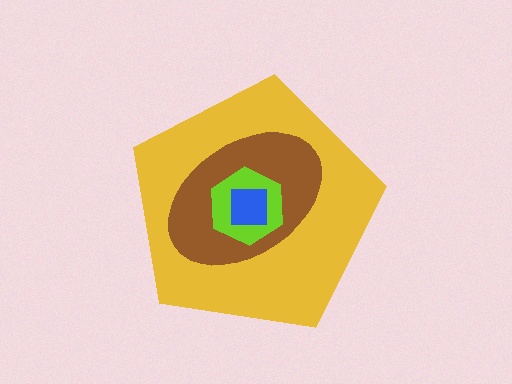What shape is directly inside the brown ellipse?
The lime hexagon.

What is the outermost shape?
The yellow pentagon.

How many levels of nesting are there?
4.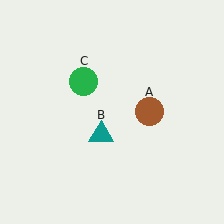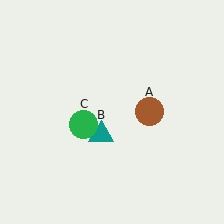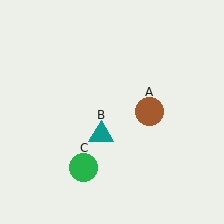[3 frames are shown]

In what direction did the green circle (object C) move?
The green circle (object C) moved down.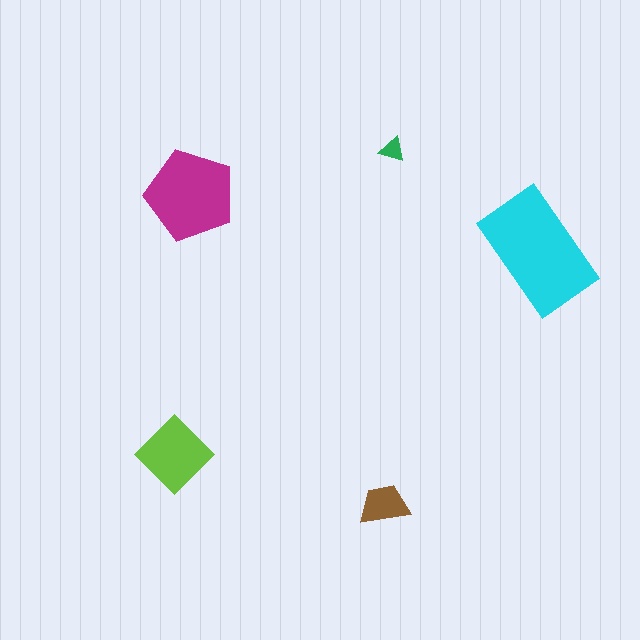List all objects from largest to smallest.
The cyan rectangle, the magenta pentagon, the lime diamond, the brown trapezoid, the green triangle.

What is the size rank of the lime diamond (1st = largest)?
3rd.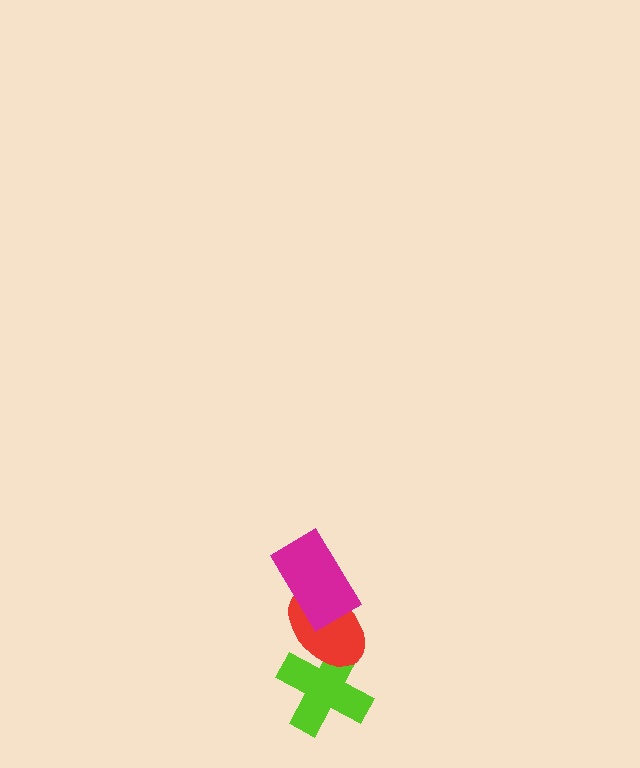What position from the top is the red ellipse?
The red ellipse is 2nd from the top.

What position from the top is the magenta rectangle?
The magenta rectangle is 1st from the top.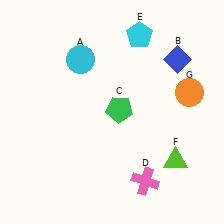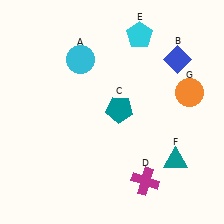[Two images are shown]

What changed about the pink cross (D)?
In Image 1, D is pink. In Image 2, it changed to magenta.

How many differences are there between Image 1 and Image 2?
There are 3 differences between the two images.